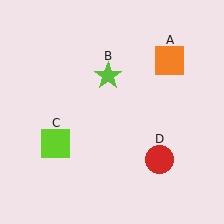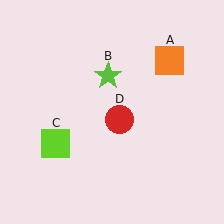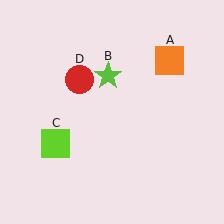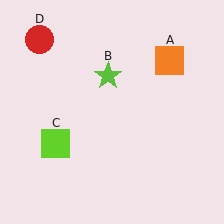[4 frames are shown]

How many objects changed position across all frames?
1 object changed position: red circle (object D).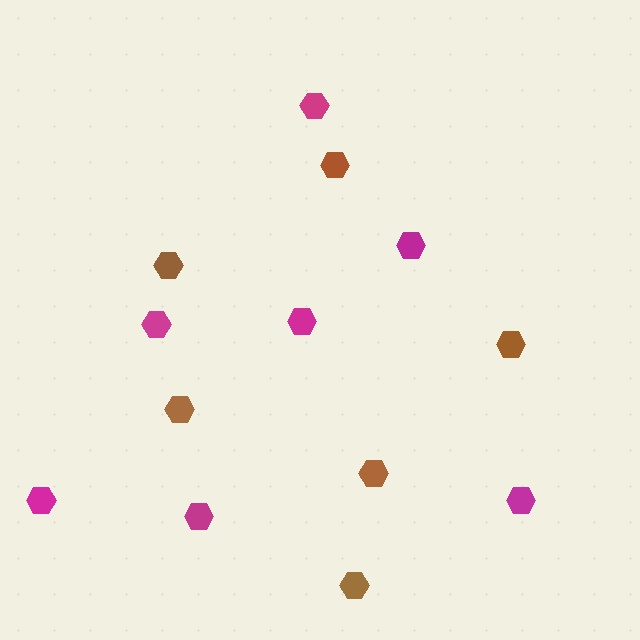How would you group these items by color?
There are 2 groups: one group of magenta hexagons (7) and one group of brown hexagons (6).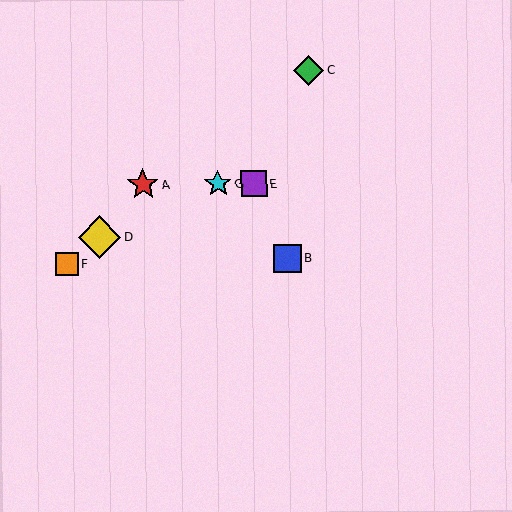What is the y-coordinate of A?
Object A is at y≈184.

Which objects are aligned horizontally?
Objects A, E, G are aligned horizontally.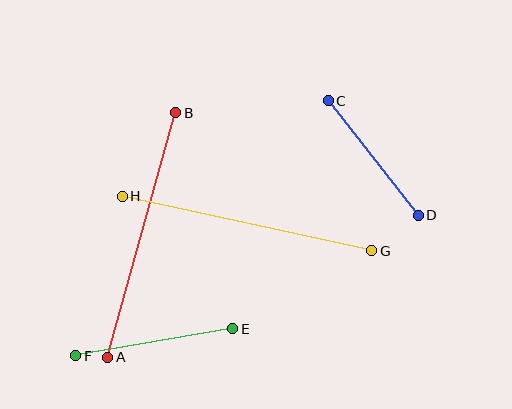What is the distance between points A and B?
The distance is approximately 253 pixels.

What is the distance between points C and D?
The distance is approximately 146 pixels.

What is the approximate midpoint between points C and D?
The midpoint is at approximately (373, 158) pixels.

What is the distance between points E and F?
The distance is approximately 159 pixels.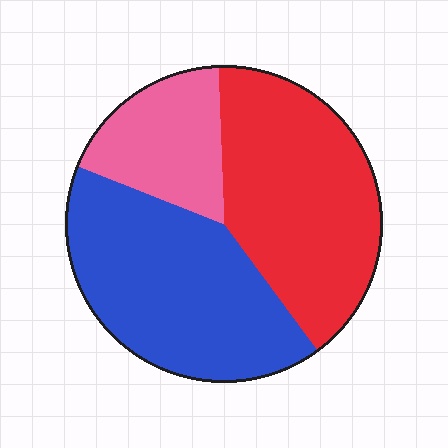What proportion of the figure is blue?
Blue takes up between a quarter and a half of the figure.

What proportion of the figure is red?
Red takes up between a third and a half of the figure.